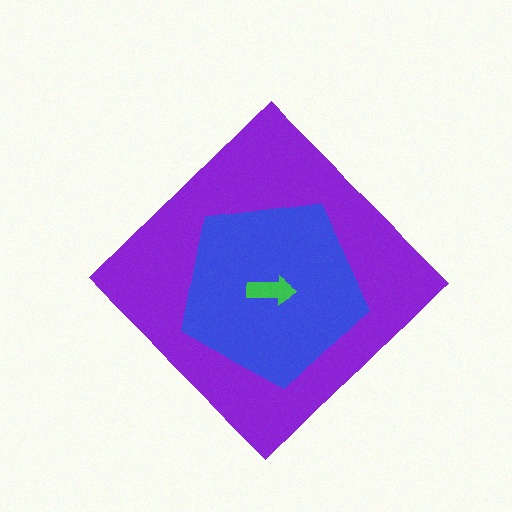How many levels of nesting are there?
3.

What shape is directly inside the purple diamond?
The blue pentagon.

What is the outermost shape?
The purple diamond.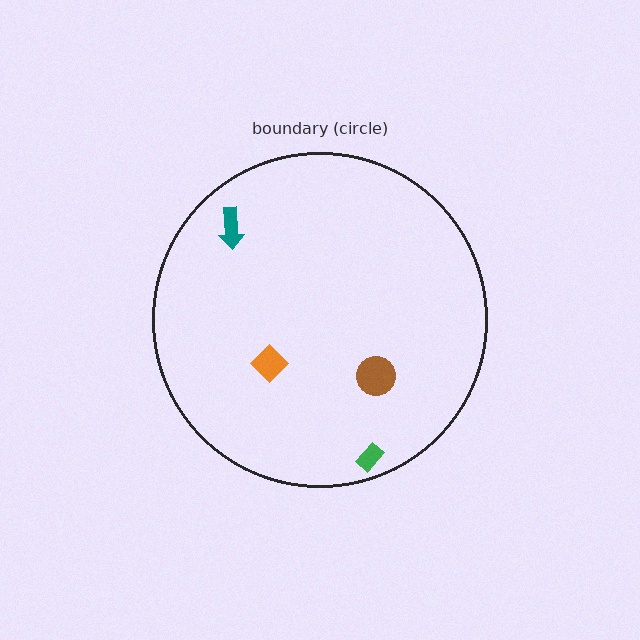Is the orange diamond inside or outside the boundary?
Inside.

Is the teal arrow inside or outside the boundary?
Inside.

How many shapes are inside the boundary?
4 inside, 0 outside.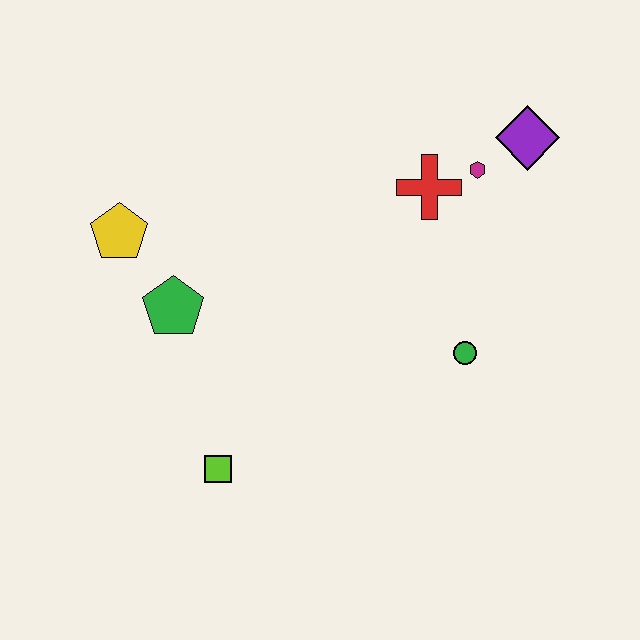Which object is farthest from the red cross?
The lime square is farthest from the red cross.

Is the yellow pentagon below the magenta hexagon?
Yes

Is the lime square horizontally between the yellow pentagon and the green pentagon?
No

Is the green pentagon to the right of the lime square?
No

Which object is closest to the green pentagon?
The yellow pentagon is closest to the green pentagon.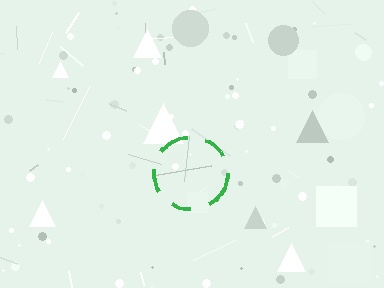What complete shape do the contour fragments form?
The contour fragments form a circle.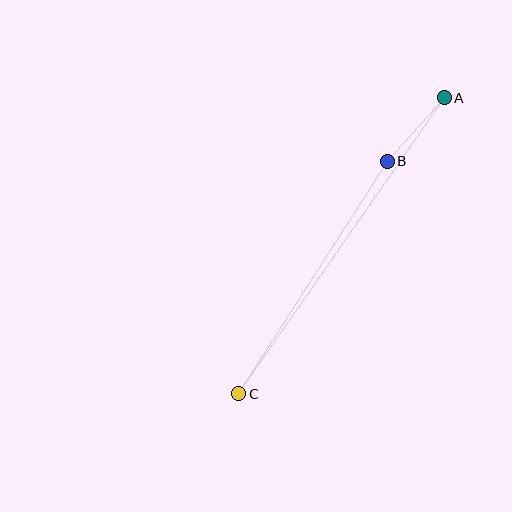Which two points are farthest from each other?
Points A and C are farthest from each other.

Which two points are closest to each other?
Points A and B are closest to each other.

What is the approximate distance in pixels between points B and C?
The distance between B and C is approximately 276 pixels.